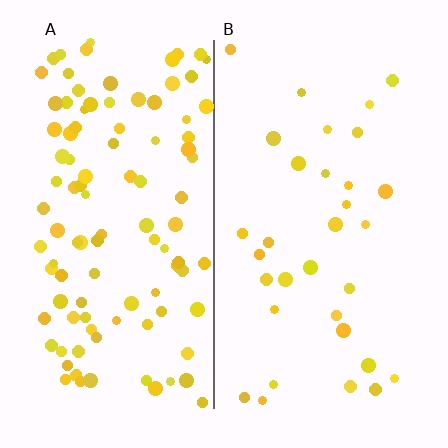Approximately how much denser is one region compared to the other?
Approximately 3.2× — region A over region B.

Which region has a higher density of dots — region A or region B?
A (the left).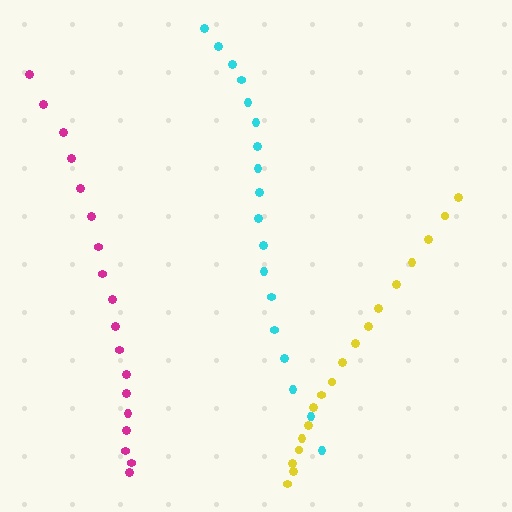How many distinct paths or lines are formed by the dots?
There are 3 distinct paths.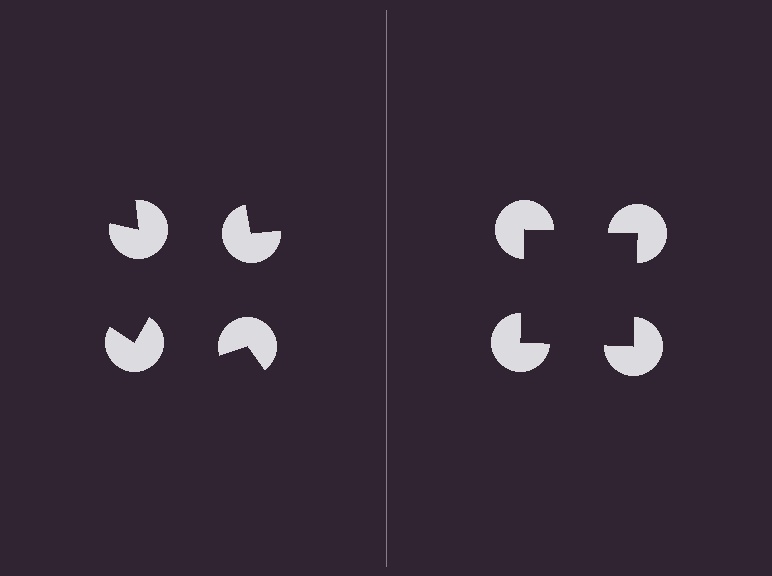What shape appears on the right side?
An illusory square.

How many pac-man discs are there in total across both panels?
8 — 4 on each side.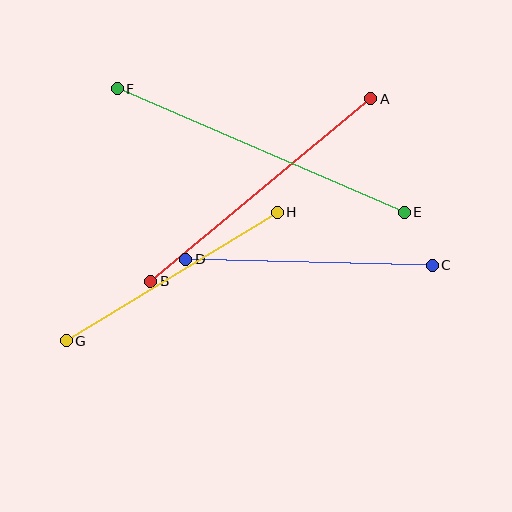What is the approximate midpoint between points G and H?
The midpoint is at approximately (172, 277) pixels.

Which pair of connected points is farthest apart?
Points E and F are farthest apart.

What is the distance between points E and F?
The distance is approximately 313 pixels.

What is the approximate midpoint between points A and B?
The midpoint is at approximately (261, 190) pixels.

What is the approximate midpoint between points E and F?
The midpoint is at approximately (261, 151) pixels.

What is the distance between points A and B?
The distance is approximately 286 pixels.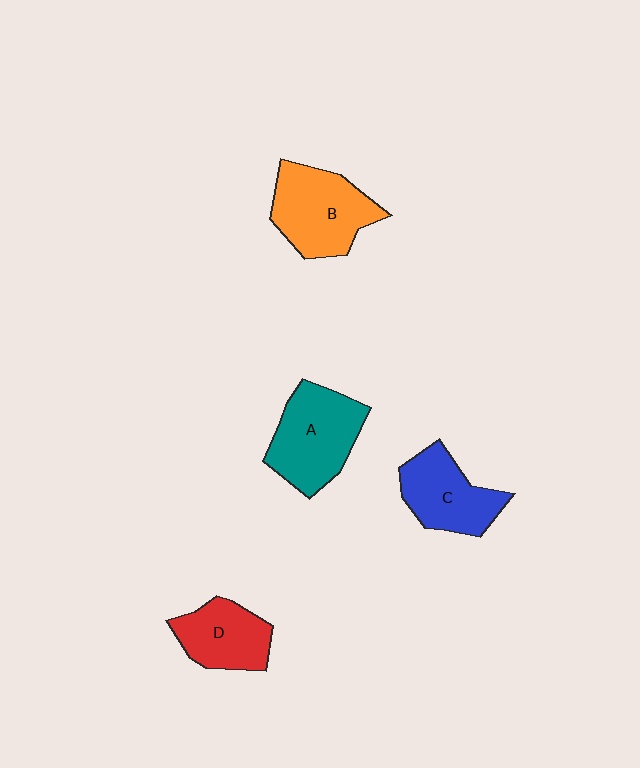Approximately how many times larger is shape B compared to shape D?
Approximately 1.4 times.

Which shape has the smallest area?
Shape D (red).